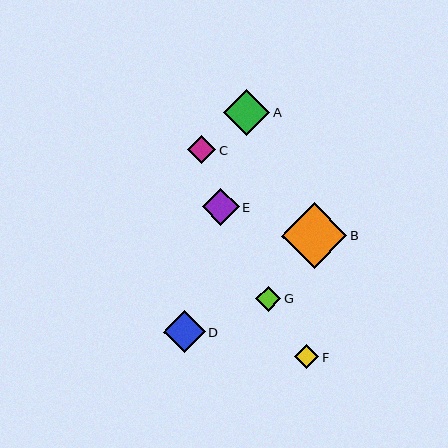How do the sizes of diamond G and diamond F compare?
Diamond G and diamond F are approximately the same size.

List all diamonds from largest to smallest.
From largest to smallest: B, A, D, E, C, G, F.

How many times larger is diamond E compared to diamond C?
Diamond E is approximately 1.3 times the size of diamond C.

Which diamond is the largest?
Diamond B is the largest with a size of approximately 65 pixels.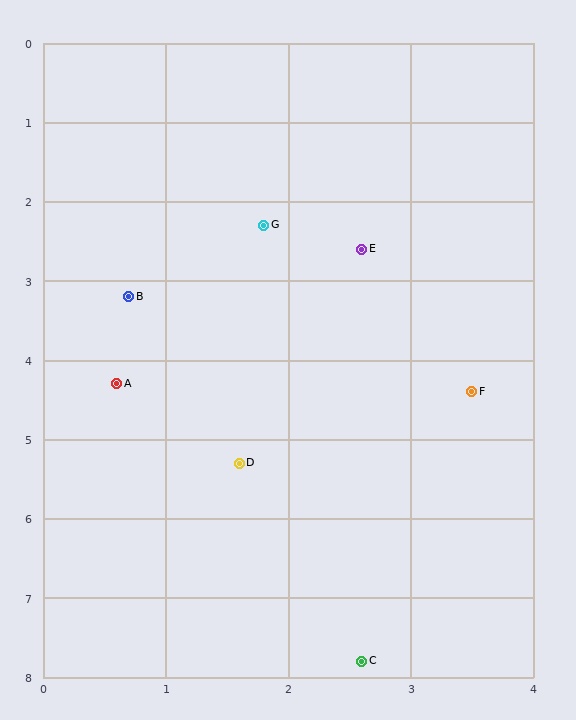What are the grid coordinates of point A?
Point A is at approximately (0.6, 4.3).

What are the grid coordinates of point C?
Point C is at approximately (2.6, 7.8).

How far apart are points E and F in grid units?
Points E and F are about 2.0 grid units apart.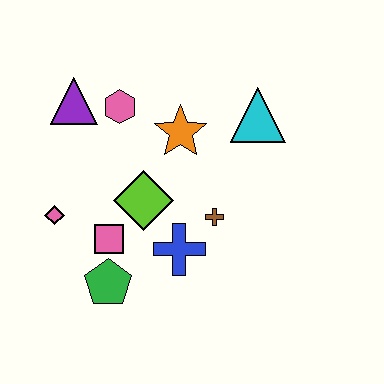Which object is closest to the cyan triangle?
The orange star is closest to the cyan triangle.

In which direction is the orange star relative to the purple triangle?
The orange star is to the right of the purple triangle.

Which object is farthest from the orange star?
The green pentagon is farthest from the orange star.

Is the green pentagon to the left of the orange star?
Yes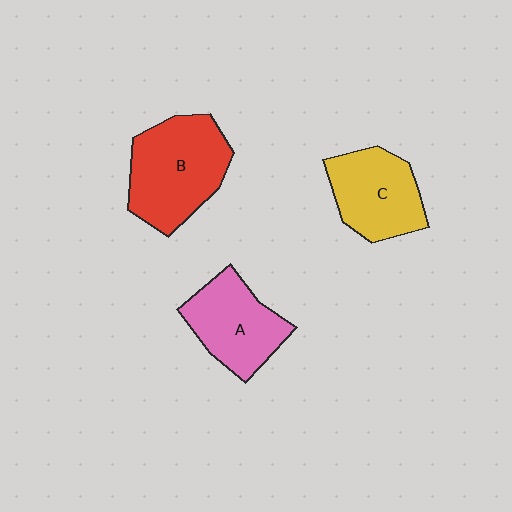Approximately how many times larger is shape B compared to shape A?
Approximately 1.3 times.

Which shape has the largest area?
Shape B (red).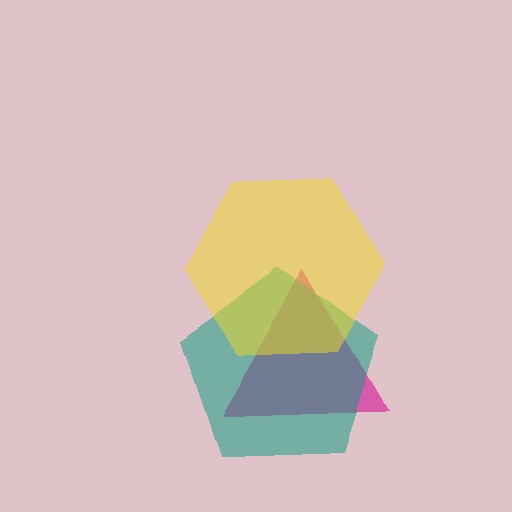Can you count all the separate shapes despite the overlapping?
Yes, there are 3 separate shapes.